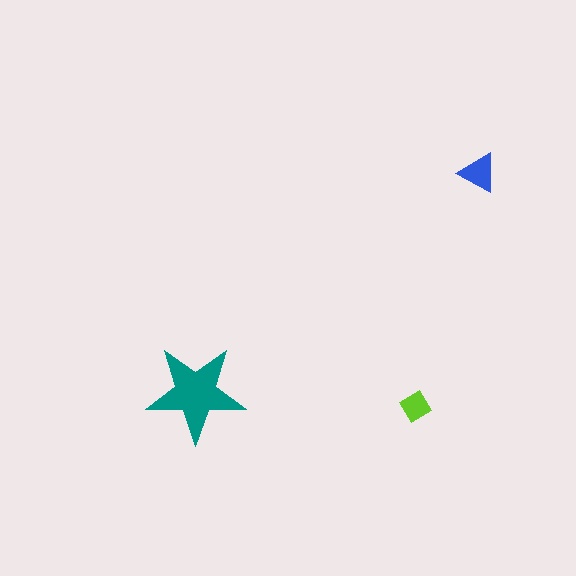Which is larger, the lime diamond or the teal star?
The teal star.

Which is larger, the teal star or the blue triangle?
The teal star.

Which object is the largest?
The teal star.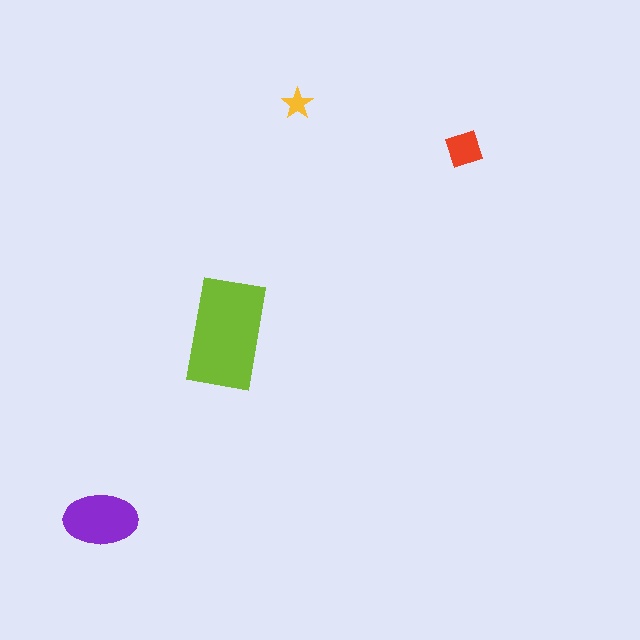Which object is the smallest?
The yellow star.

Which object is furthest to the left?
The purple ellipse is leftmost.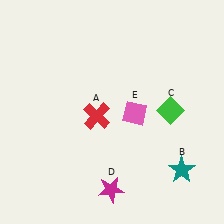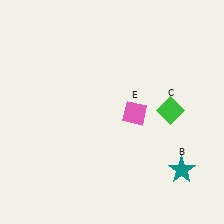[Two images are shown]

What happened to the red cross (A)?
The red cross (A) was removed in Image 2. It was in the bottom-left area of Image 1.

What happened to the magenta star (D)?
The magenta star (D) was removed in Image 2. It was in the bottom-left area of Image 1.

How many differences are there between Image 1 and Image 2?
There are 2 differences between the two images.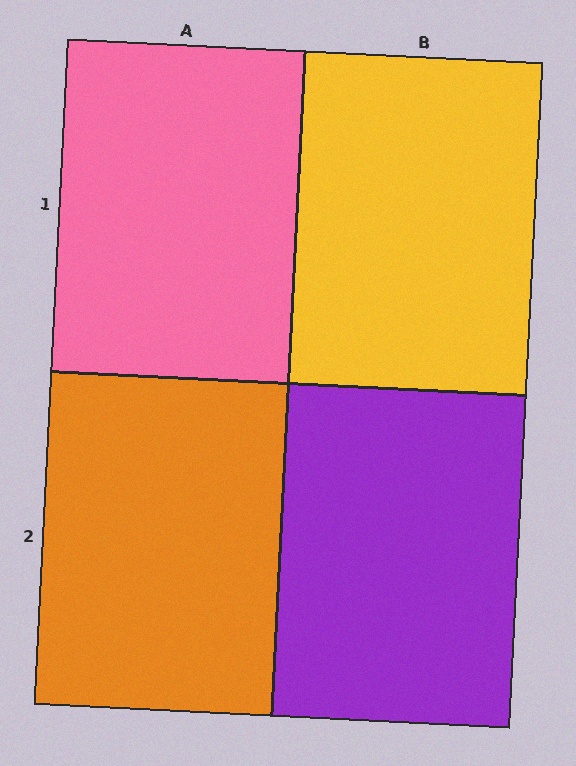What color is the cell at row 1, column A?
Pink.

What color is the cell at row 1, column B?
Yellow.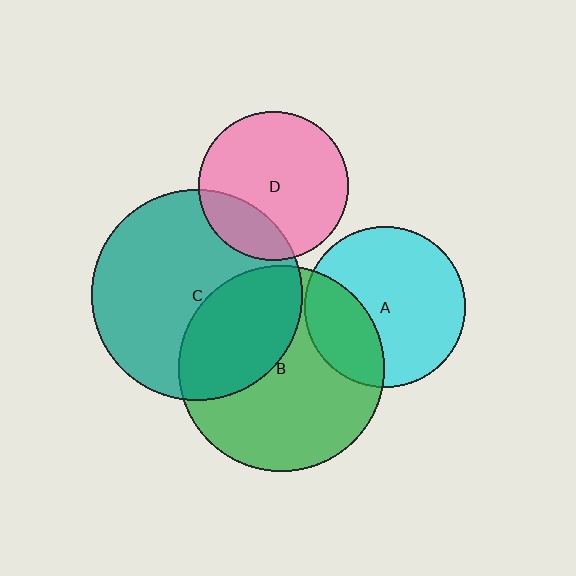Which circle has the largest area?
Circle C (teal).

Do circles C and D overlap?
Yes.